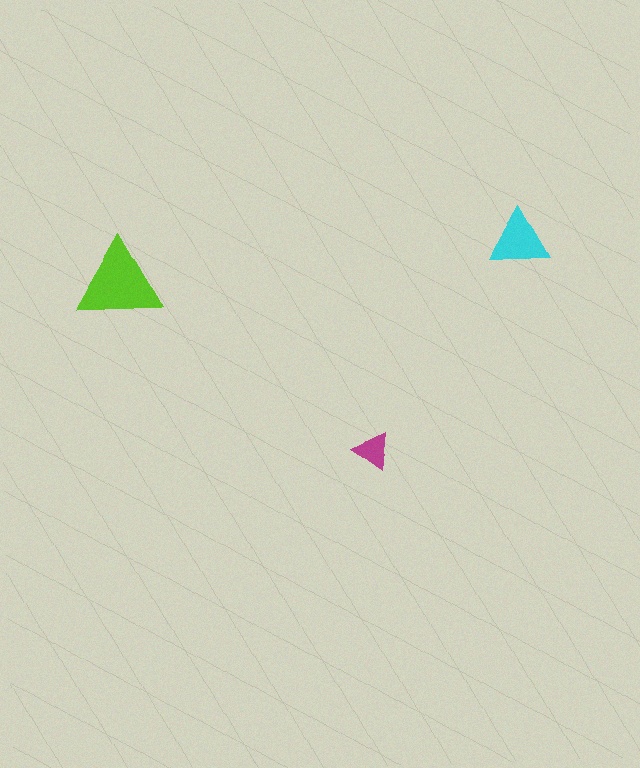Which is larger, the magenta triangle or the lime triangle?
The lime one.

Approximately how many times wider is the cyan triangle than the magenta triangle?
About 1.5 times wider.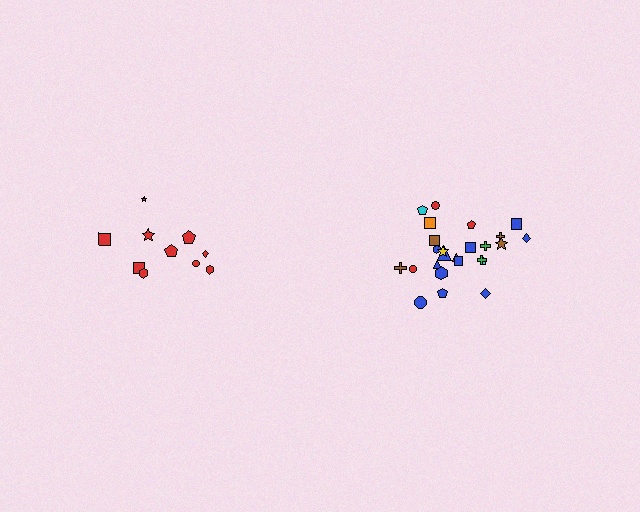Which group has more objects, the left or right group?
The right group.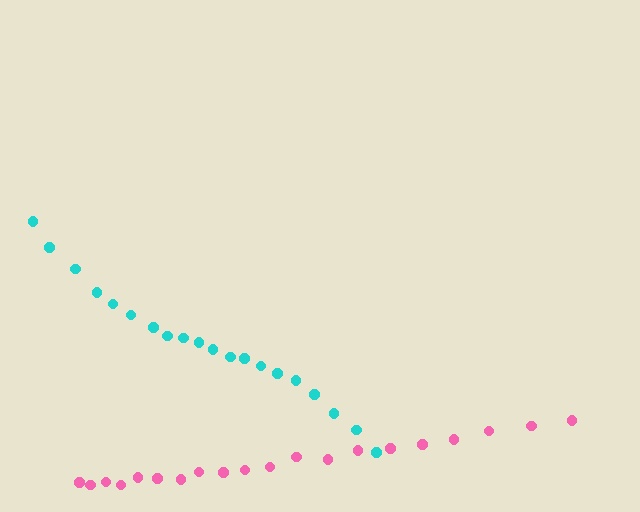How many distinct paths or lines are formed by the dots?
There are 2 distinct paths.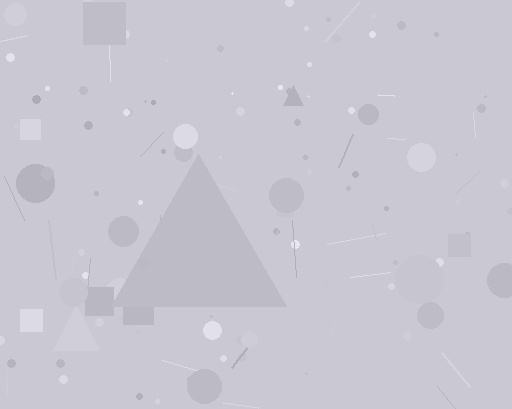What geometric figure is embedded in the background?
A triangle is embedded in the background.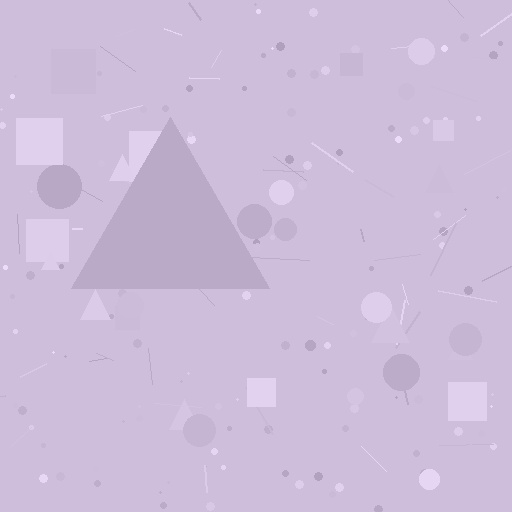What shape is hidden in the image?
A triangle is hidden in the image.